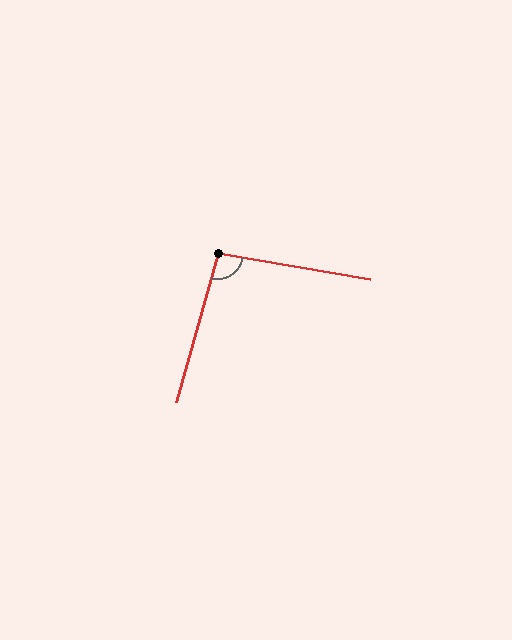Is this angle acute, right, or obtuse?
It is obtuse.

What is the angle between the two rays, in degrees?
Approximately 96 degrees.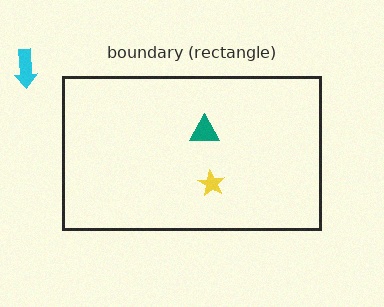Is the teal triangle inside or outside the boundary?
Inside.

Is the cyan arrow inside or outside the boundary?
Outside.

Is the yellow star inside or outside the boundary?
Inside.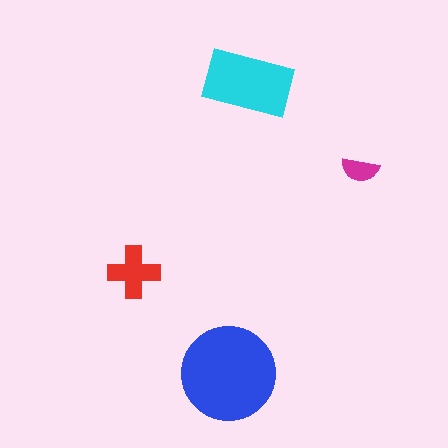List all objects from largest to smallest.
The blue circle, the cyan rectangle, the red cross, the magenta semicircle.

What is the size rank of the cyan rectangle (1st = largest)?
2nd.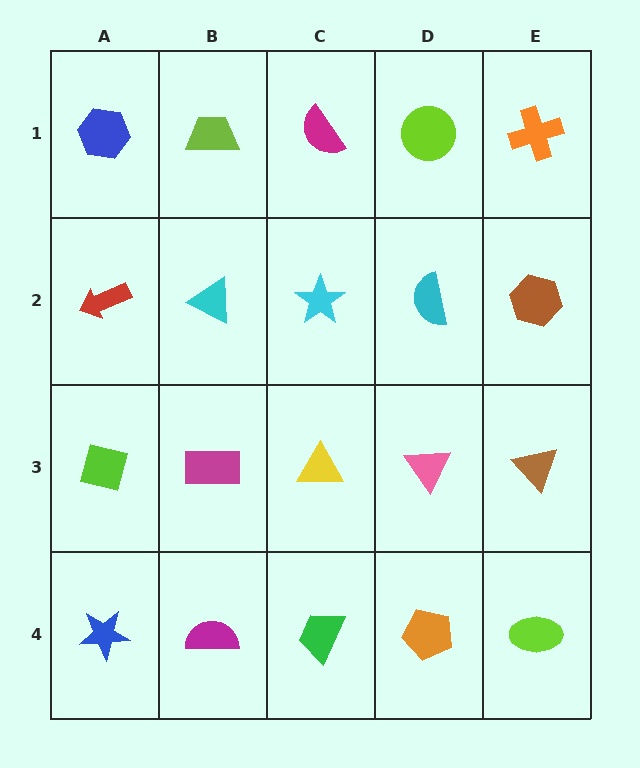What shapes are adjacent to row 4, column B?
A magenta rectangle (row 3, column B), a blue star (row 4, column A), a green trapezoid (row 4, column C).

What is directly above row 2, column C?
A magenta semicircle.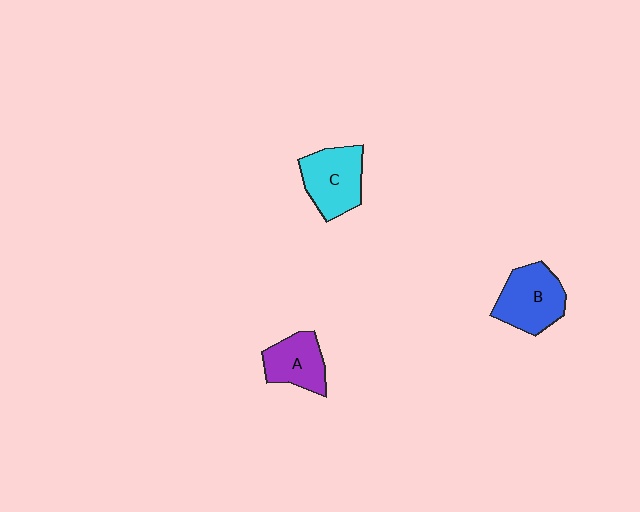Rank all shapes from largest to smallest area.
From largest to smallest: B (blue), C (cyan), A (purple).